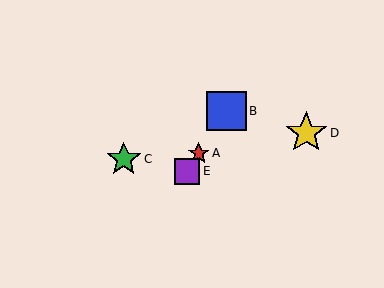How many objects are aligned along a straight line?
3 objects (A, B, E) are aligned along a straight line.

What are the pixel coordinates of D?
Object D is at (306, 133).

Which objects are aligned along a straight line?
Objects A, B, E are aligned along a straight line.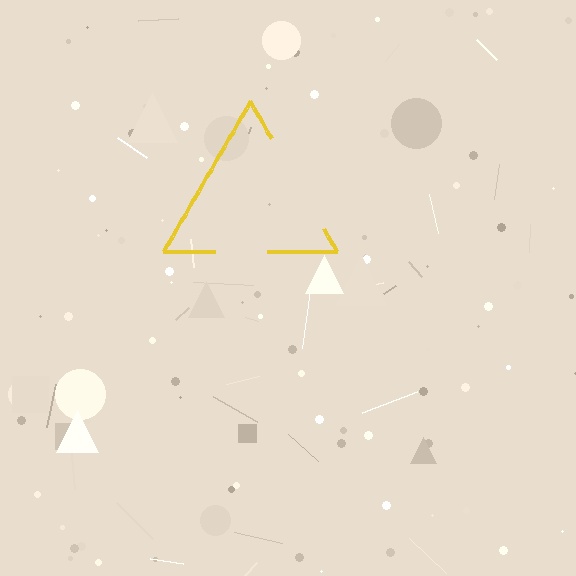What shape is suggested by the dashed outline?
The dashed outline suggests a triangle.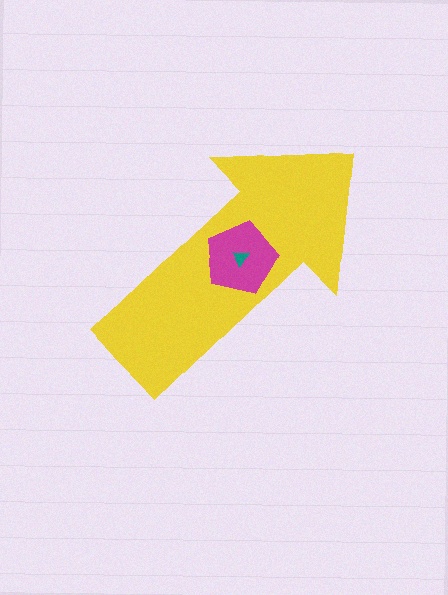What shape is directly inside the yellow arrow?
The magenta pentagon.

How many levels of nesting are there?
3.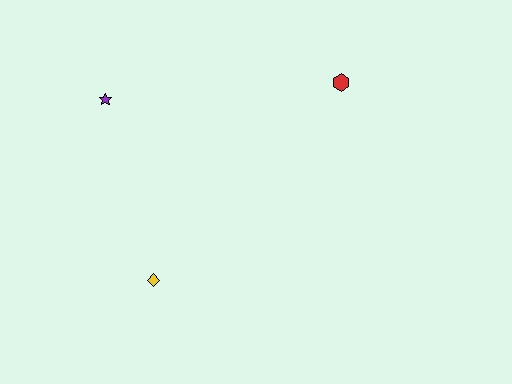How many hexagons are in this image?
There is 1 hexagon.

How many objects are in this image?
There are 3 objects.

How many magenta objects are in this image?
There are no magenta objects.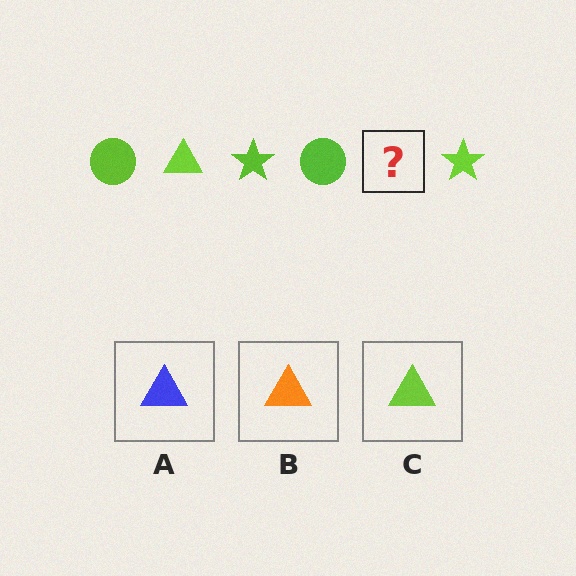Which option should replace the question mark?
Option C.